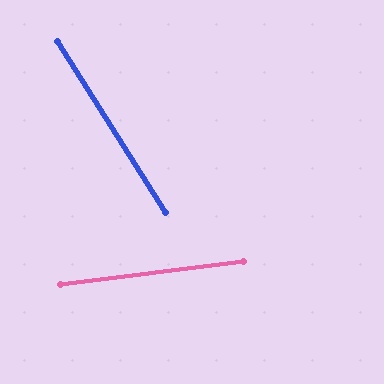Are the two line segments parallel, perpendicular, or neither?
Neither parallel nor perpendicular — they differ by about 65°.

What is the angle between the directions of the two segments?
Approximately 65 degrees.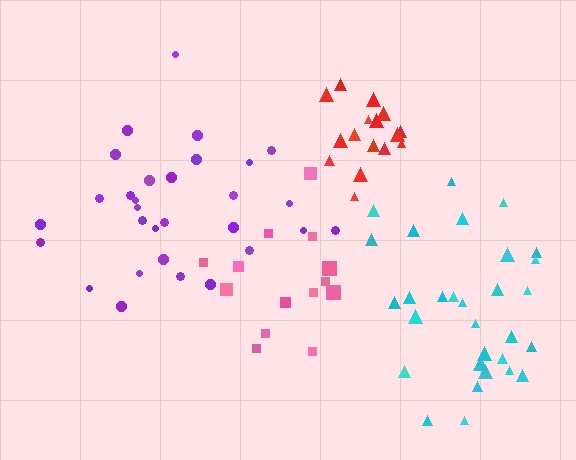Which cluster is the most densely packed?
Red.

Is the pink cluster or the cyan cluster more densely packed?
Cyan.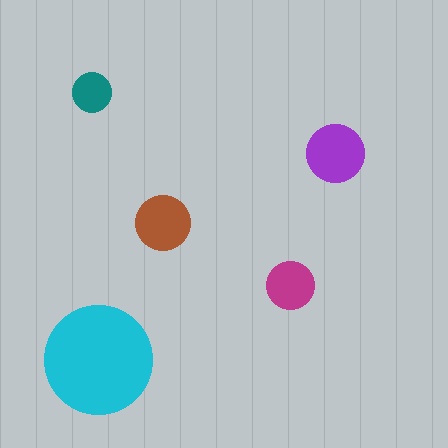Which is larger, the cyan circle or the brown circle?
The cyan one.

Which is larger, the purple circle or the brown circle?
The purple one.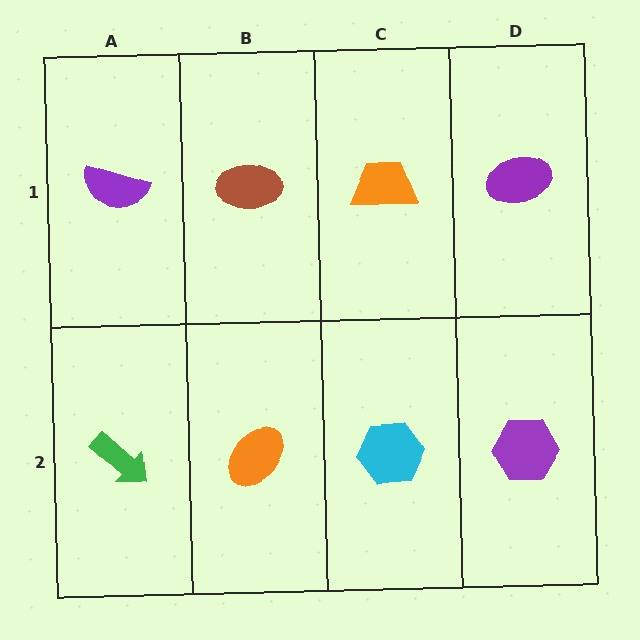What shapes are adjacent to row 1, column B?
An orange ellipse (row 2, column B), a purple semicircle (row 1, column A), an orange trapezoid (row 1, column C).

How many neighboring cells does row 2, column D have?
2.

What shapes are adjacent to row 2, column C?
An orange trapezoid (row 1, column C), an orange ellipse (row 2, column B), a purple hexagon (row 2, column D).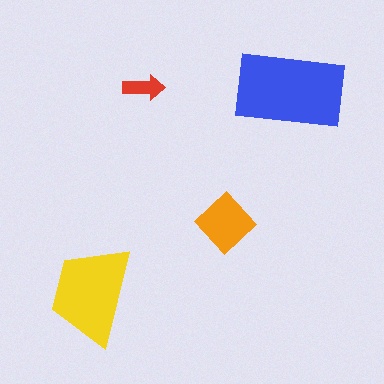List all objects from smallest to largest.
The red arrow, the orange diamond, the yellow trapezoid, the blue rectangle.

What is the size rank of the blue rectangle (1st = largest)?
1st.